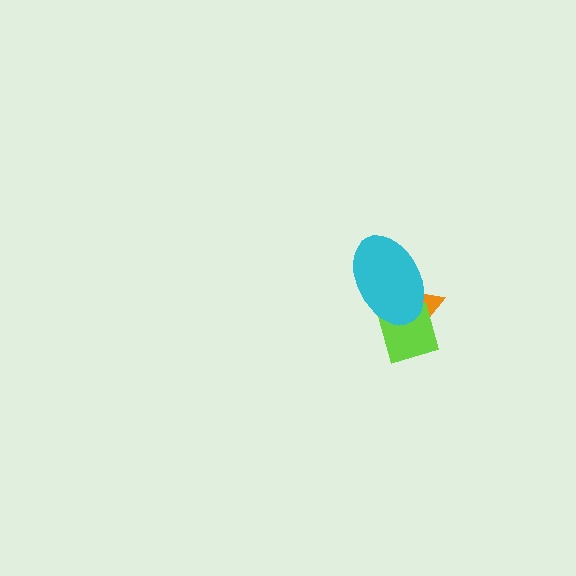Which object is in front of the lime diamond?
The cyan ellipse is in front of the lime diamond.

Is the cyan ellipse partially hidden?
No, no other shape covers it.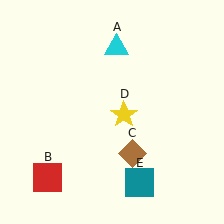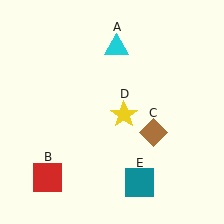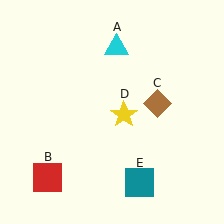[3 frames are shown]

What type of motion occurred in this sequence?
The brown diamond (object C) rotated counterclockwise around the center of the scene.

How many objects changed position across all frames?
1 object changed position: brown diamond (object C).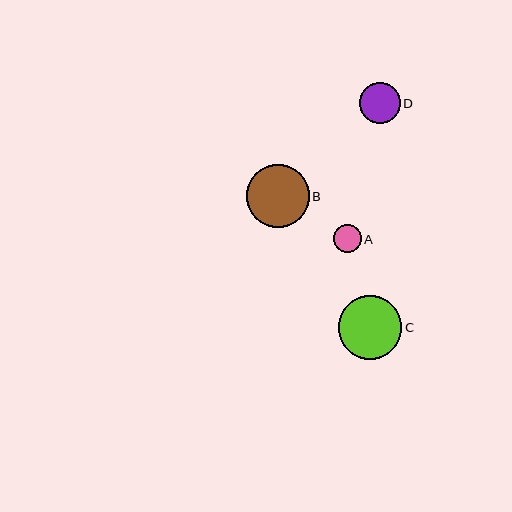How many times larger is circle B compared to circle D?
Circle B is approximately 1.5 times the size of circle D.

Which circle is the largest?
Circle C is the largest with a size of approximately 64 pixels.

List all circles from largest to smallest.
From largest to smallest: C, B, D, A.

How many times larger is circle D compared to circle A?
Circle D is approximately 1.5 times the size of circle A.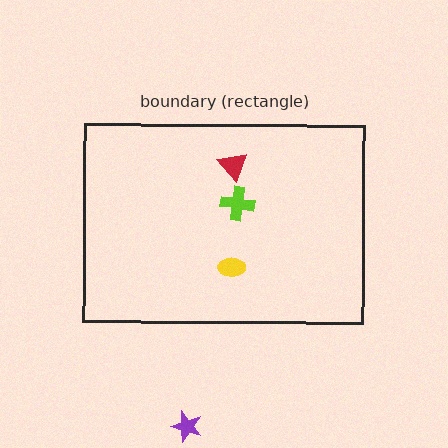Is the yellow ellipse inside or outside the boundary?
Inside.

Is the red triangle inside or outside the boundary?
Inside.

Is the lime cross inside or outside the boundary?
Inside.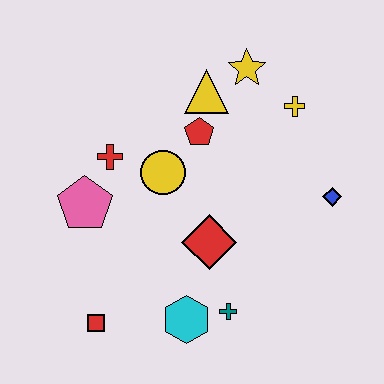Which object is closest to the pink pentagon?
The red cross is closest to the pink pentagon.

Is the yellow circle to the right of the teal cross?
No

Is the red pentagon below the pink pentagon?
No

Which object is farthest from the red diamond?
The yellow star is farthest from the red diamond.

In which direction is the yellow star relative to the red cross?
The yellow star is to the right of the red cross.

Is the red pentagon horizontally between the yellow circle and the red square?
No